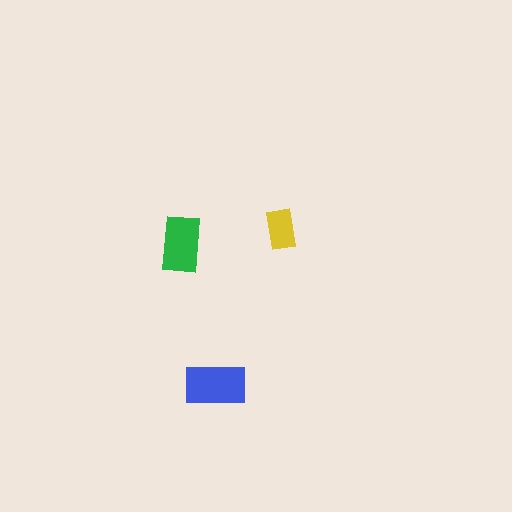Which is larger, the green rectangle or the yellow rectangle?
The green one.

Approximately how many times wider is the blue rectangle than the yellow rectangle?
About 1.5 times wider.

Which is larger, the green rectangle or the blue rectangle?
The blue one.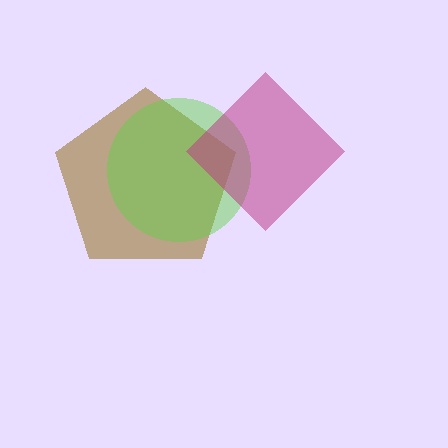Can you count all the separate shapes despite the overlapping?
Yes, there are 3 separate shapes.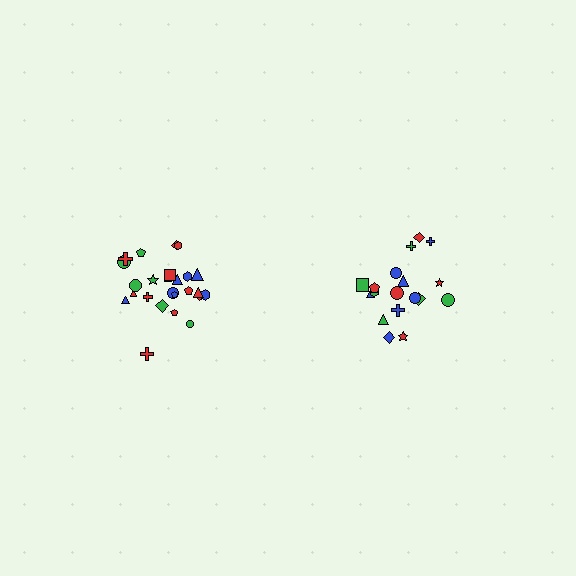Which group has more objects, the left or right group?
The left group.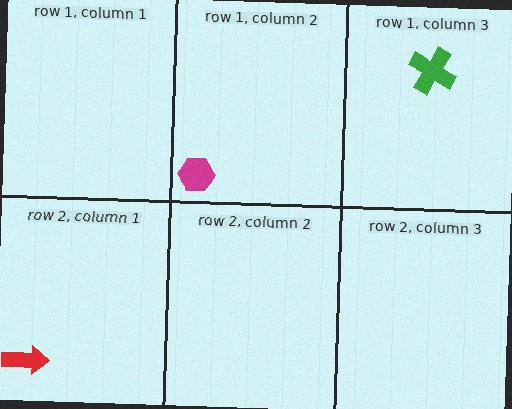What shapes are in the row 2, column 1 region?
The red arrow.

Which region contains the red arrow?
The row 2, column 1 region.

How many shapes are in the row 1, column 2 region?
1.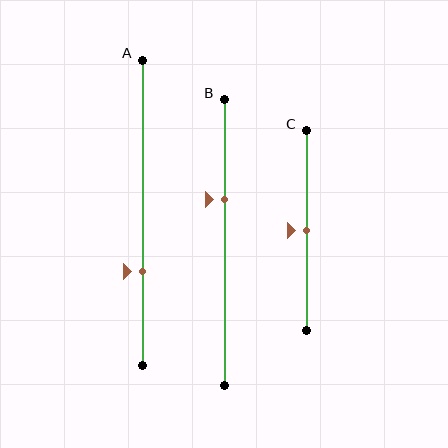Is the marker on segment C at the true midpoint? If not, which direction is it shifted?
Yes, the marker on segment C is at the true midpoint.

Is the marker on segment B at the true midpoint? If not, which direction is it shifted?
No, the marker on segment B is shifted upward by about 15% of the segment length.